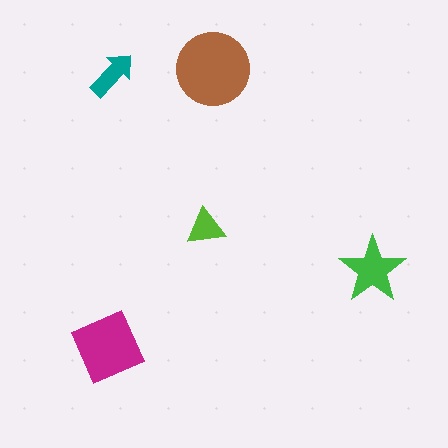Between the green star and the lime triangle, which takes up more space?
The green star.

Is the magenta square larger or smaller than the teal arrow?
Larger.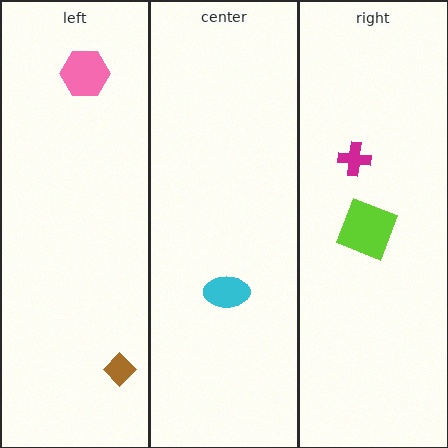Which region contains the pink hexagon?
The left region.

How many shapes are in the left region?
2.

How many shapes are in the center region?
1.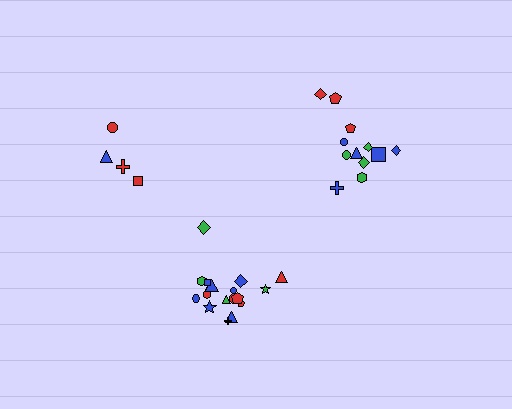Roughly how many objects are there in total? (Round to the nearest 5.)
Roughly 35 objects in total.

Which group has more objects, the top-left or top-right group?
The top-right group.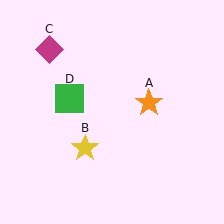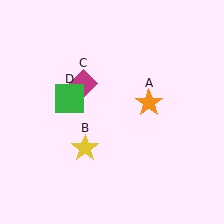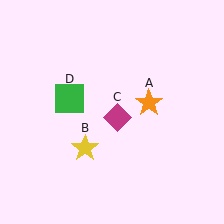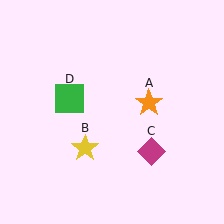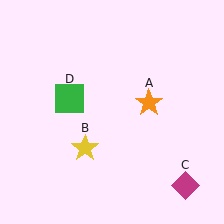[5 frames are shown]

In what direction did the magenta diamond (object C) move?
The magenta diamond (object C) moved down and to the right.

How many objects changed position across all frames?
1 object changed position: magenta diamond (object C).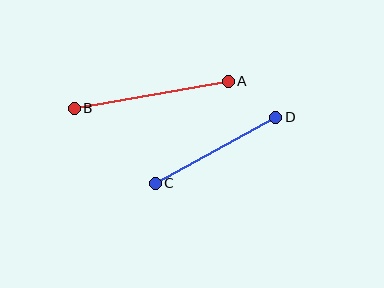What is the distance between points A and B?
The distance is approximately 157 pixels.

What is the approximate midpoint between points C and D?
The midpoint is at approximately (215, 150) pixels.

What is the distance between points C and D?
The distance is approximately 137 pixels.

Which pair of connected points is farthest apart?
Points A and B are farthest apart.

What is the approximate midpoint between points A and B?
The midpoint is at approximately (151, 95) pixels.